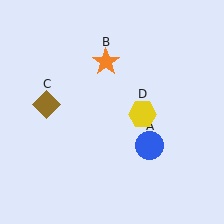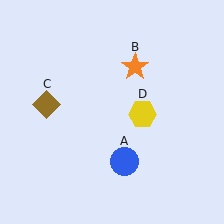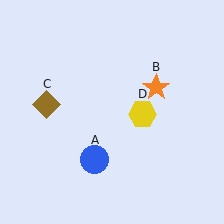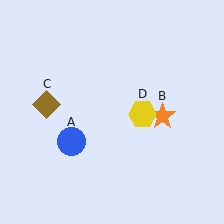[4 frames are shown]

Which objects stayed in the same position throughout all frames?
Brown diamond (object C) and yellow hexagon (object D) remained stationary.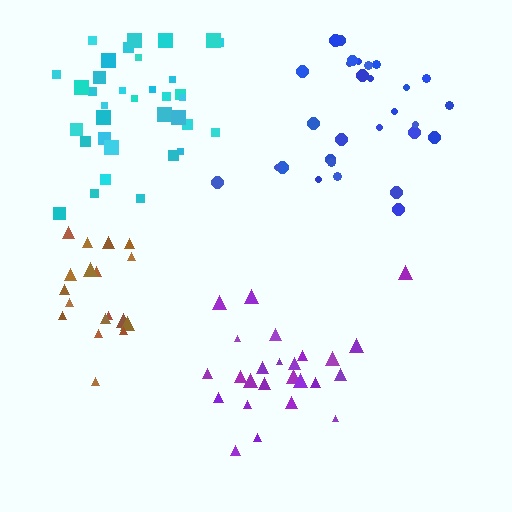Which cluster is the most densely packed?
Cyan.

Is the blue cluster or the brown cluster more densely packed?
Brown.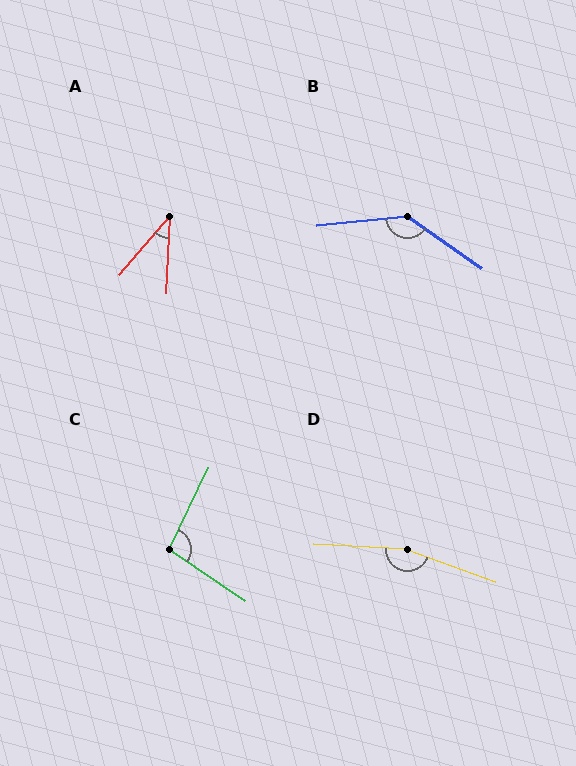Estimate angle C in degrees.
Approximately 98 degrees.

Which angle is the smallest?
A, at approximately 38 degrees.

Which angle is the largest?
D, at approximately 163 degrees.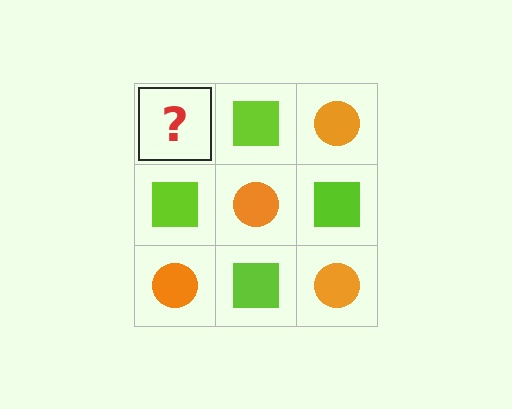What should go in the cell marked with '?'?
The missing cell should contain an orange circle.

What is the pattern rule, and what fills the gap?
The rule is that it alternates orange circle and lime square in a checkerboard pattern. The gap should be filled with an orange circle.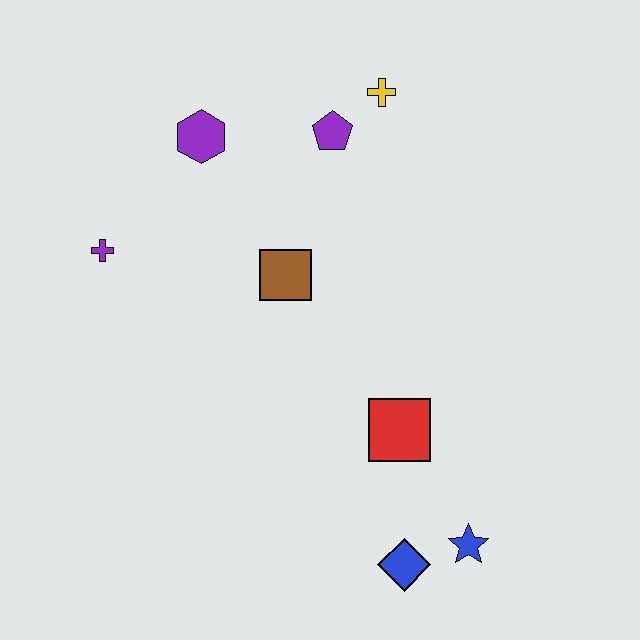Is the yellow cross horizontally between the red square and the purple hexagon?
Yes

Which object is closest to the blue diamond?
The blue star is closest to the blue diamond.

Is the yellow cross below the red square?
No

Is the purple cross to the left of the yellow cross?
Yes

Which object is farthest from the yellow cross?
The blue diamond is farthest from the yellow cross.